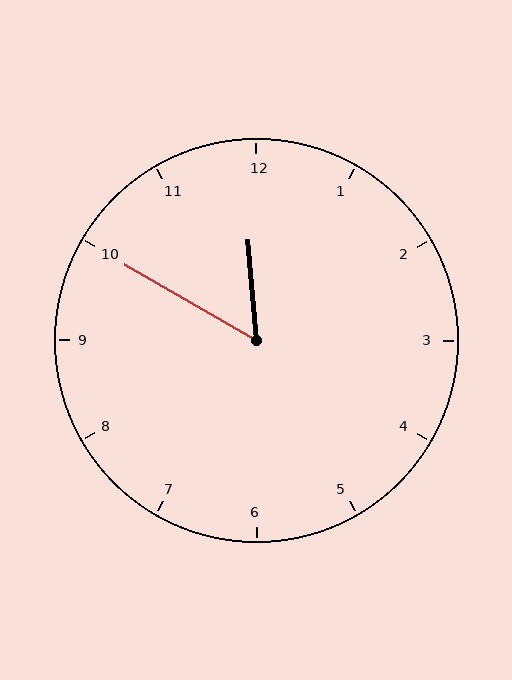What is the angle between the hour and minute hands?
Approximately 55 degrees.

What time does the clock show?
11:50.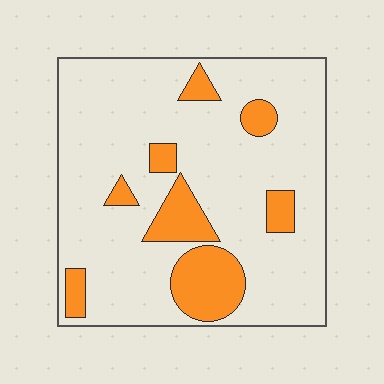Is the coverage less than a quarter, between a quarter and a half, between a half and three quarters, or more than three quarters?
Less than a quarter.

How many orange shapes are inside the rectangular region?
8.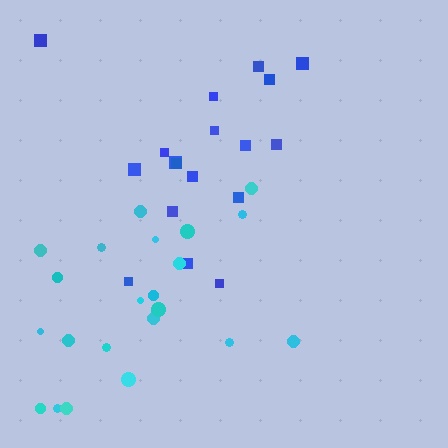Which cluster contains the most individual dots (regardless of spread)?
Cyan (22).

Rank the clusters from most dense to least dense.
cyan, blue.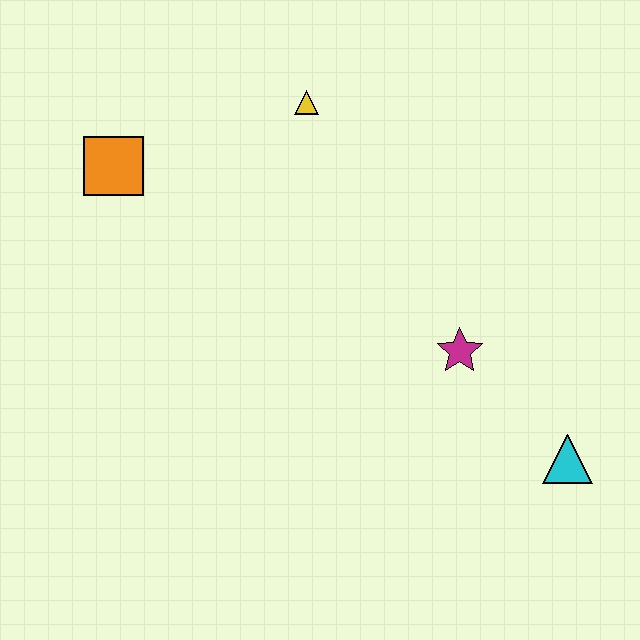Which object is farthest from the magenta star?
The orange square is farthest from the magenta star.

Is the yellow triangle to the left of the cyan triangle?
Yes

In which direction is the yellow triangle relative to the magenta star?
The yellow triangle is above the magenta star.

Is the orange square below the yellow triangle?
Yes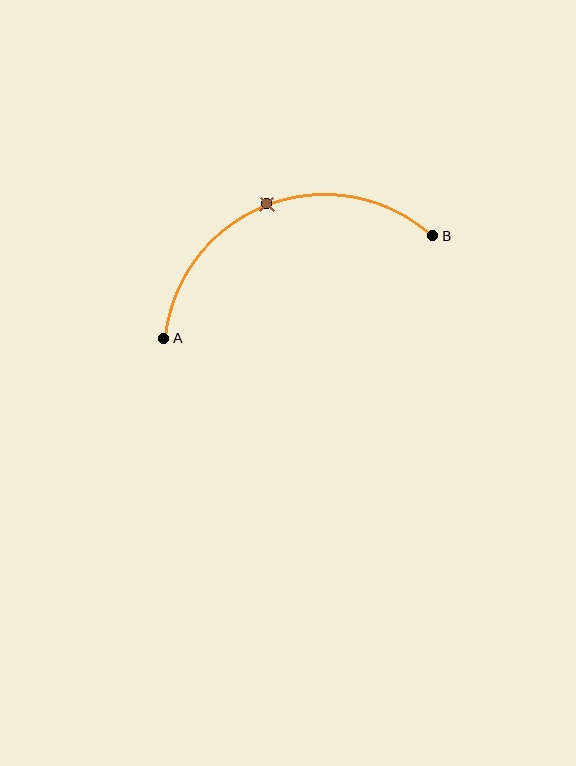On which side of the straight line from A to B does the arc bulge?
The arc bulges above the straight line connecting A and B.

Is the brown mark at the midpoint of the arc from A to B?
Yes. The brown mark lies on the arc at equal arc-length from both A and B — it is the arc midpoint.